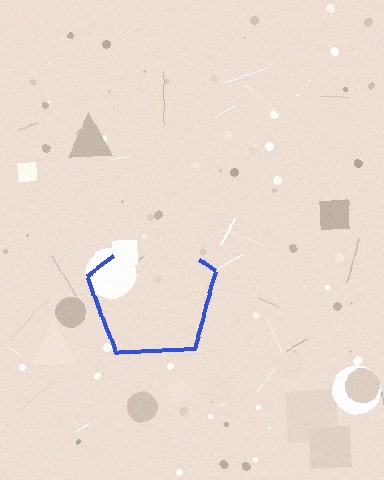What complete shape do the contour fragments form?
The contour fragments form a pentagon.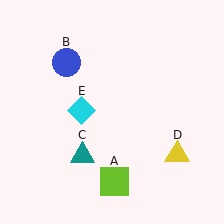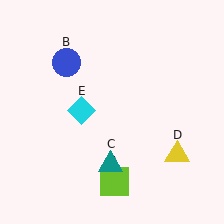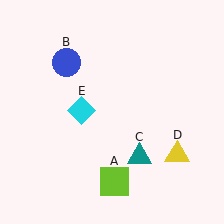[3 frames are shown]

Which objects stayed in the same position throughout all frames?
Lime square (object A) and blue circle (object B) and yellow triangle (object D) and cyan diamond (object E) remained stationary.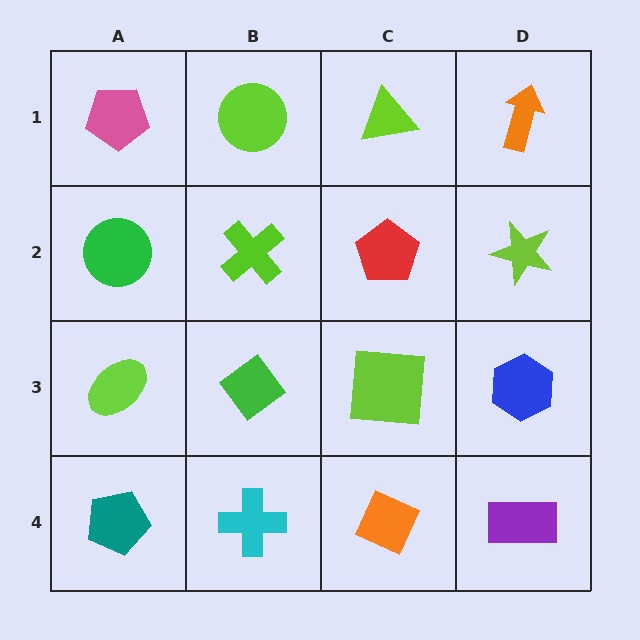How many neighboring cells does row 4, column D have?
2.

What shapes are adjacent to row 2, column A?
A pink pentagon (row 1, column A), a lime ellipse (row 3, column A), a lime cross (row 2, column B).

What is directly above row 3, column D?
A lime star.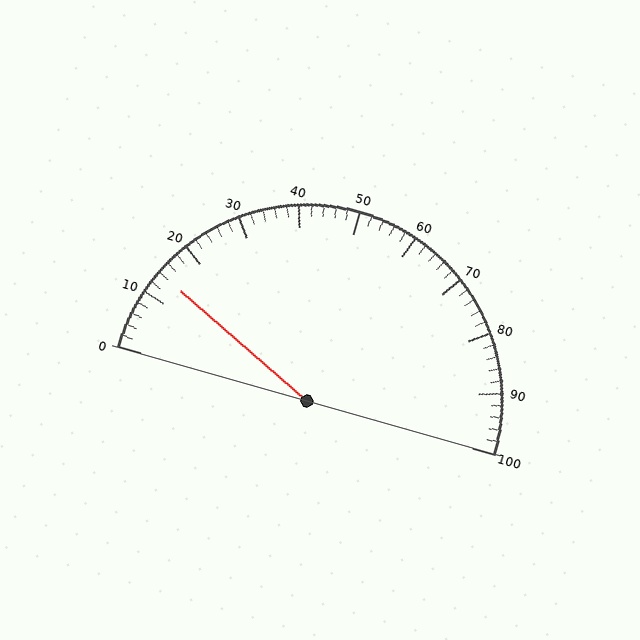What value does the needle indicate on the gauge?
The needle indicates approximately 14.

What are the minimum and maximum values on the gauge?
The gauge ranges from 0 to 100.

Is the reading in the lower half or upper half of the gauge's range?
The reading is in the lower half of the range (0 to 100).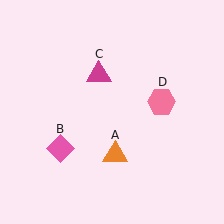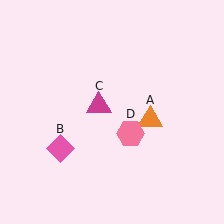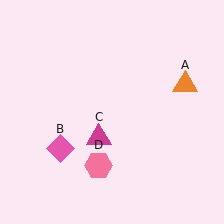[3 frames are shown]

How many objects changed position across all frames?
3 objects changed position: orange triangle (object A), magenta triangle (object C), pink hexagon (object D).